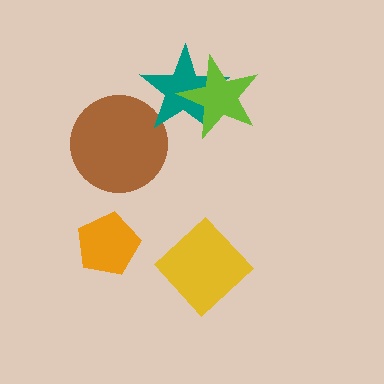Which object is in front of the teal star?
The lime star is in front of the teal star.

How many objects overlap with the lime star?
1 object overlaps with the lime star.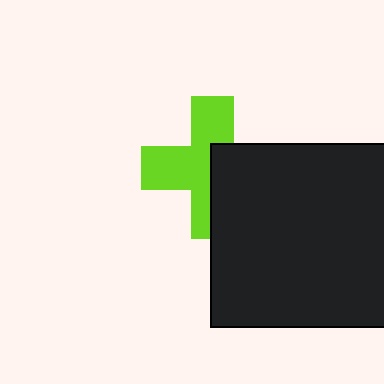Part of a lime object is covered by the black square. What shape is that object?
It is a cross.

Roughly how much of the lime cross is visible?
About half of it is visible (roughly 57%).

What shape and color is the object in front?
The object in front is a black square.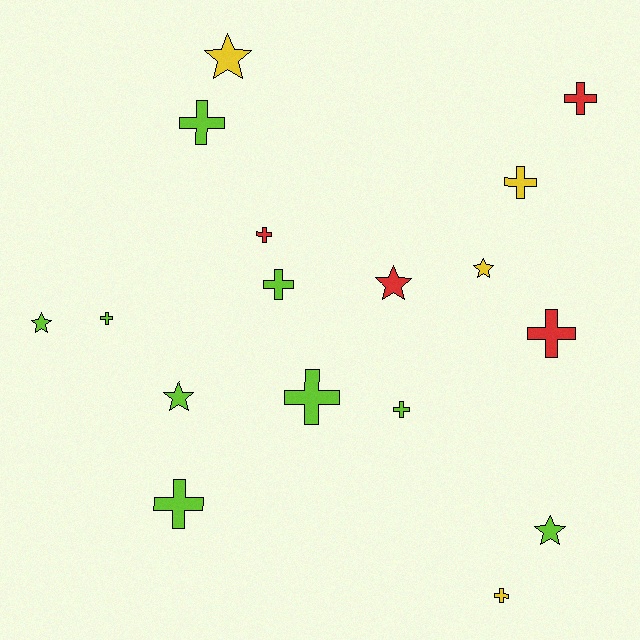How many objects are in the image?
There are 17 objects.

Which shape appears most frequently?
Cross, with 11 objects.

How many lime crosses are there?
There are 6 lime crosses.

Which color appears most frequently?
Lime, with 9 objects.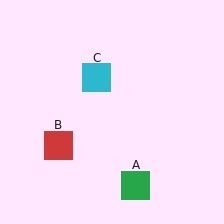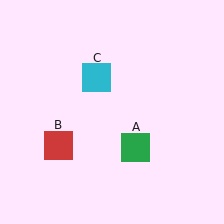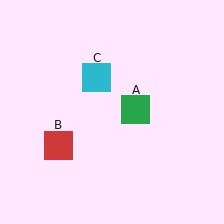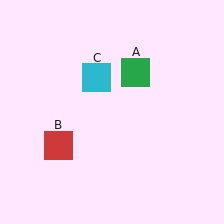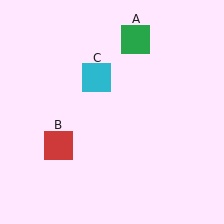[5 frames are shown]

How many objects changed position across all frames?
1 object changed position: green square (object A).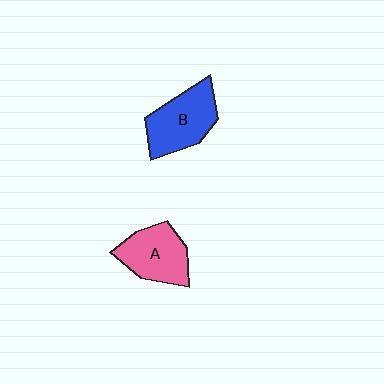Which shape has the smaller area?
Shape A (pink).